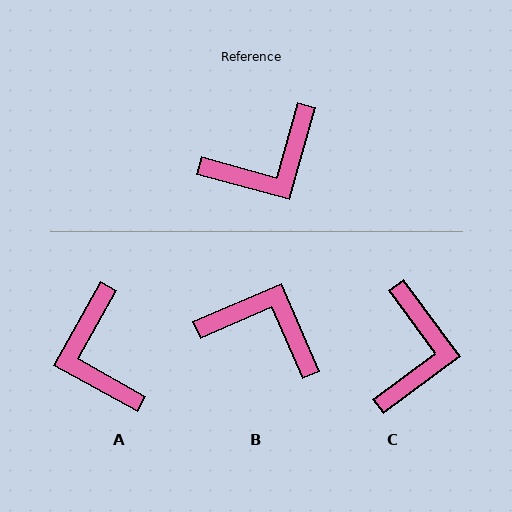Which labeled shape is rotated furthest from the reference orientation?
B, about 129 degrees away.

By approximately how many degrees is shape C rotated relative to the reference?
Approximately 52 degrees counter-clockwise.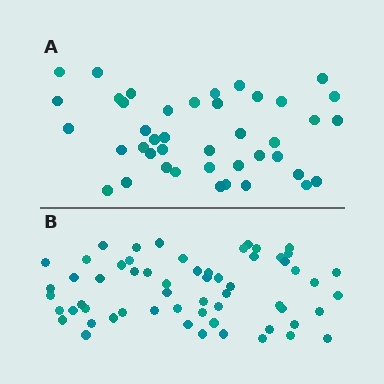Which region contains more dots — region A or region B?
Region B (the bottom region) has more dots.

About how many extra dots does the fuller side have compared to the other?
Region B has approximately 20 more dots than region A.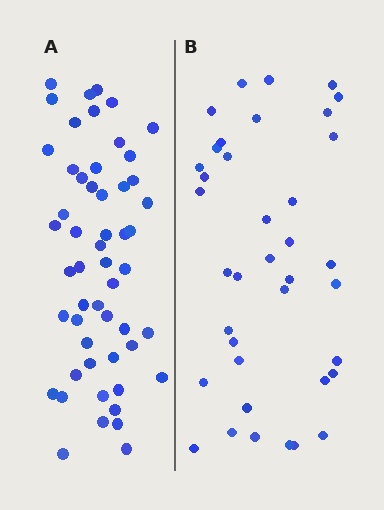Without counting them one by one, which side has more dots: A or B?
Region A (the left region) has more dots.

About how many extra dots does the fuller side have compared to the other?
Region A has approximately 15 more dots than region B.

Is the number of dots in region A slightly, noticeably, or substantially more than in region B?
Region A has noticeably more, but not dramatically so. The ratio is roughly 1.4 to 1.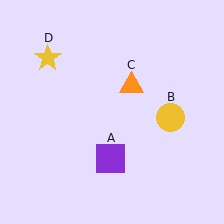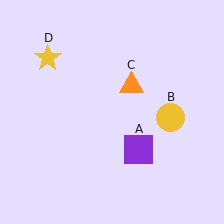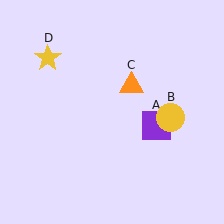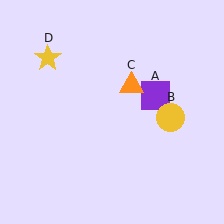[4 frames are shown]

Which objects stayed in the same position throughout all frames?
Yellow circle (object B) and orange triangle (object C) and yellow star (object D) remained stationary.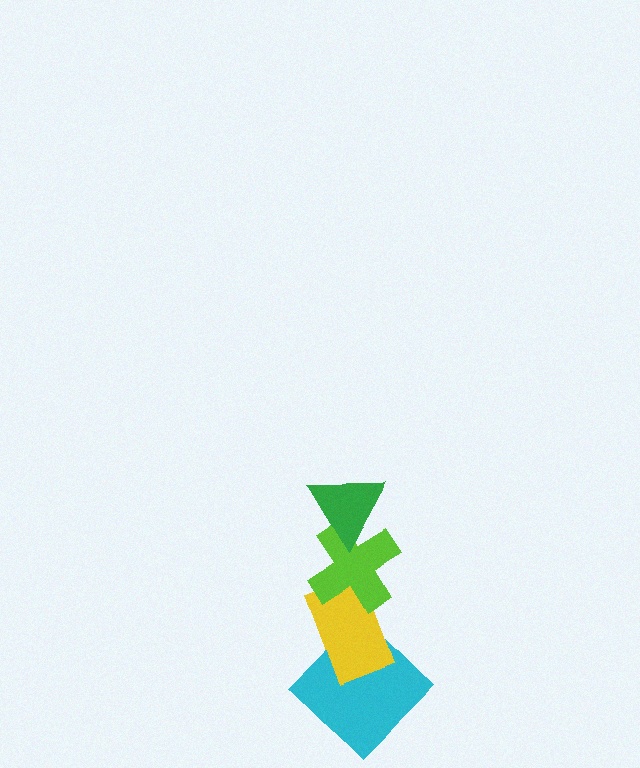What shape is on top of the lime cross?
The green triangle is on top of the lime cross.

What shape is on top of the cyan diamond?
The yellow rectangle is on top of the cyan diamond.